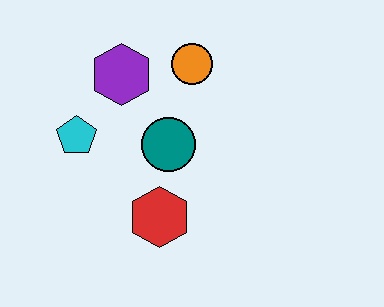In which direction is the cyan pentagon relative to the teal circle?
The cyan pentagon is to the left of the teal circle.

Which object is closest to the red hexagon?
The teal circle is closest to the red hexagon.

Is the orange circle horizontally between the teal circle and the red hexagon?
No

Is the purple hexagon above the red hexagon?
Yes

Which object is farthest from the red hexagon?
The orange circle is farthest from the red hexagon.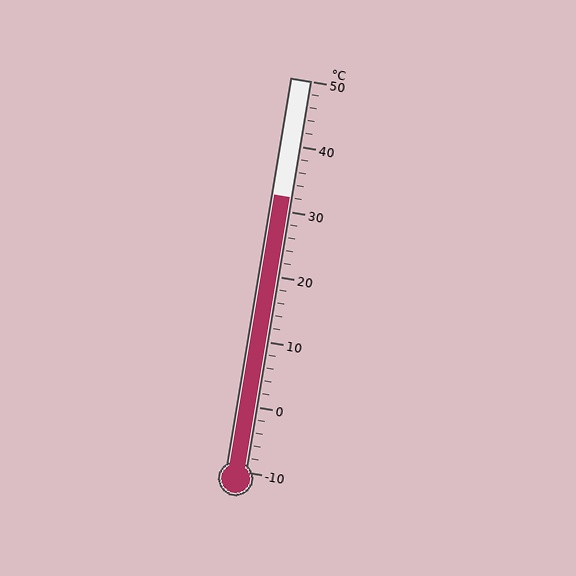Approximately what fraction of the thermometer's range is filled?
The thermometer is filled to approximately 70% of its range.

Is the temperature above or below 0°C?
The temperature is above 0°C.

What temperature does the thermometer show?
The thermometer shows approximately 32°C.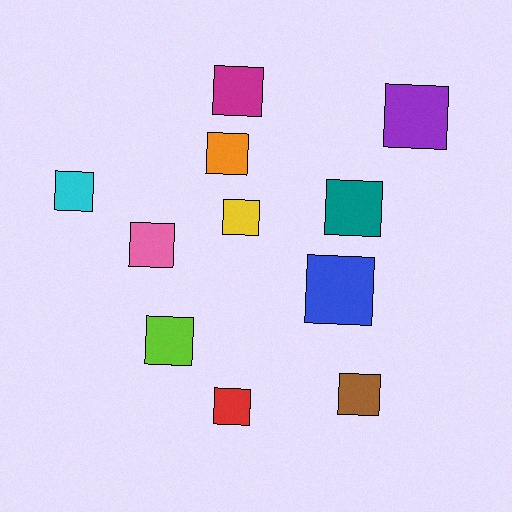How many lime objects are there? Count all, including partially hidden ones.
There is 1 lime object.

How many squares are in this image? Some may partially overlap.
There are 11 squares.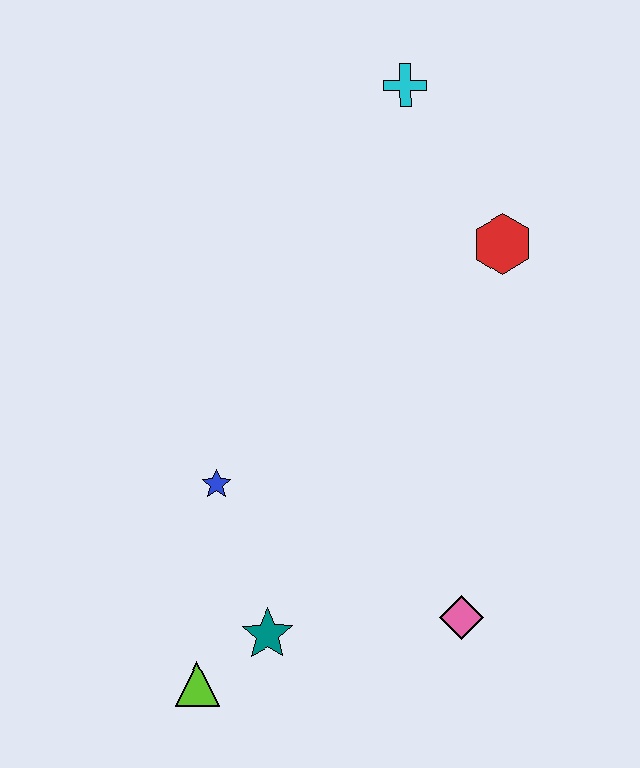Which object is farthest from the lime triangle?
The cyan cross is farthest from the lime triangle.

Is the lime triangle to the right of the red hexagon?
No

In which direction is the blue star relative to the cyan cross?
The blue star is below the cyan cross.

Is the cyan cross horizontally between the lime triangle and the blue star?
No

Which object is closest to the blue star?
The teal star is closest to the blue star.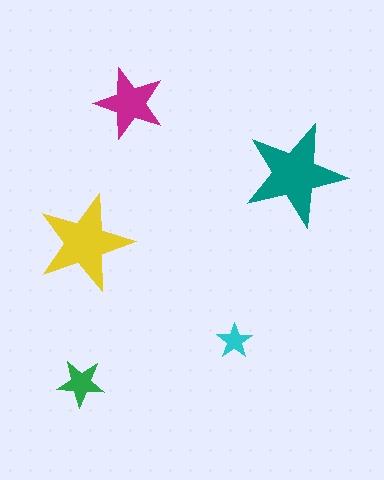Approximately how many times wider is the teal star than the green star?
About 2 times wider.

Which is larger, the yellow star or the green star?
The yellow one.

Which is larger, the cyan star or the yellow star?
The yellow one.